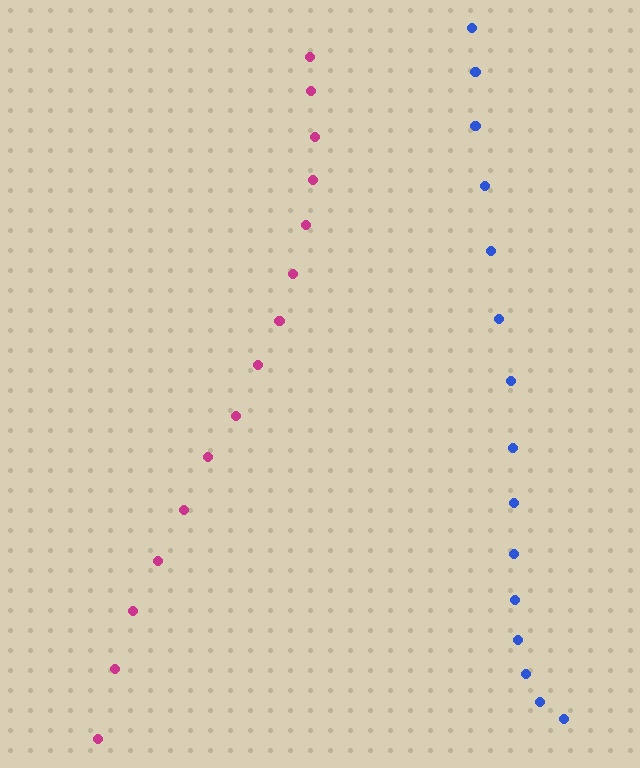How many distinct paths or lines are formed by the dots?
There are 2 distinct paths.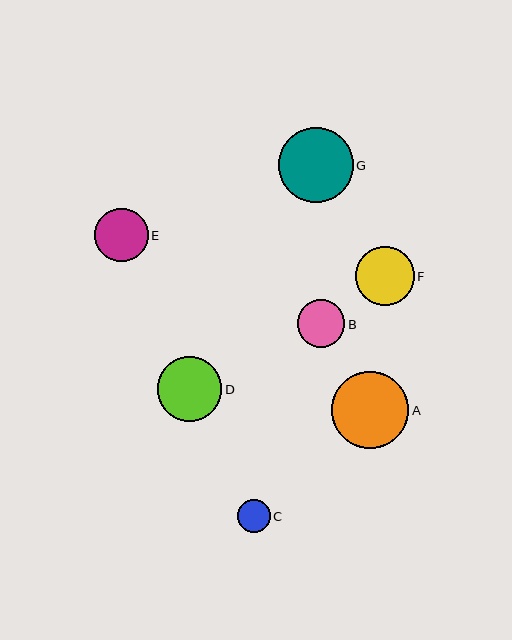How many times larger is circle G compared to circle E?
Circle G is approximately 1.4 times the size of circle E.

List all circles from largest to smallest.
From largest to smallest: A, G, D, F, E, B, C.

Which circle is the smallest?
Circle C is the smallest with a size of approximately 33 pixels.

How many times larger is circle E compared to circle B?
Circle E is approximately 1.1 times the size of circle B.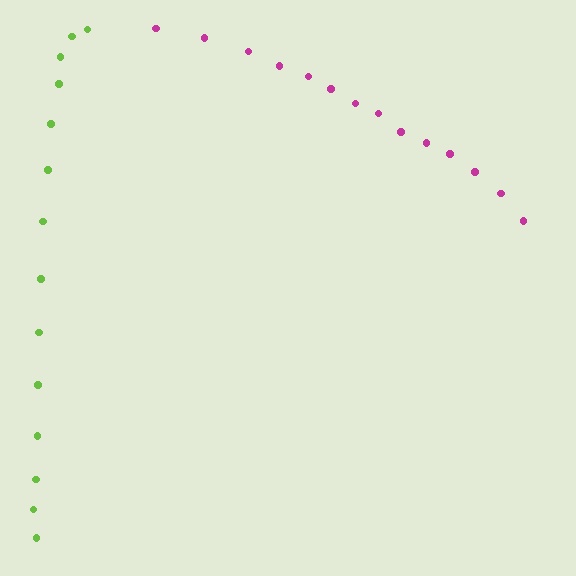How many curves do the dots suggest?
There are 2 distinct paths.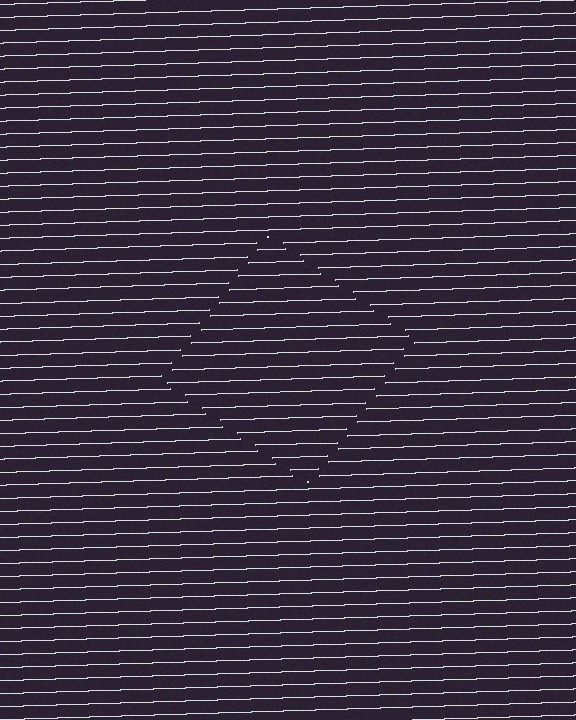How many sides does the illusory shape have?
4 sides — the line-ends trace a square.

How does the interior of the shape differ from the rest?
The interior of the shape contains the same grating, shifted by half a period — the contour is defined by the phase discontinuity where line-ends from the inner and outer gratings abut.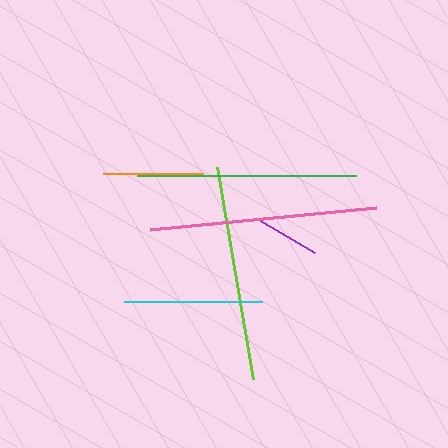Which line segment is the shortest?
The purple line is the shortest at approximately 65 pixels.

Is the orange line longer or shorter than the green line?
The green line is longer than the orange line.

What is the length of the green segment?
The green segment is approximately 220 pixels long.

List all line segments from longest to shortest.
From longest to shortest: pink, green, lime, cyan, orange, purple.